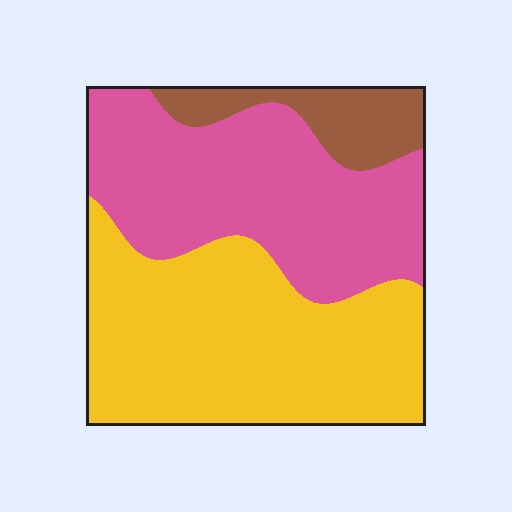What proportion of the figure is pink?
Pink takes up between a third and a half of the figure.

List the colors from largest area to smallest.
From largest to smallest: yellow, pink, brown.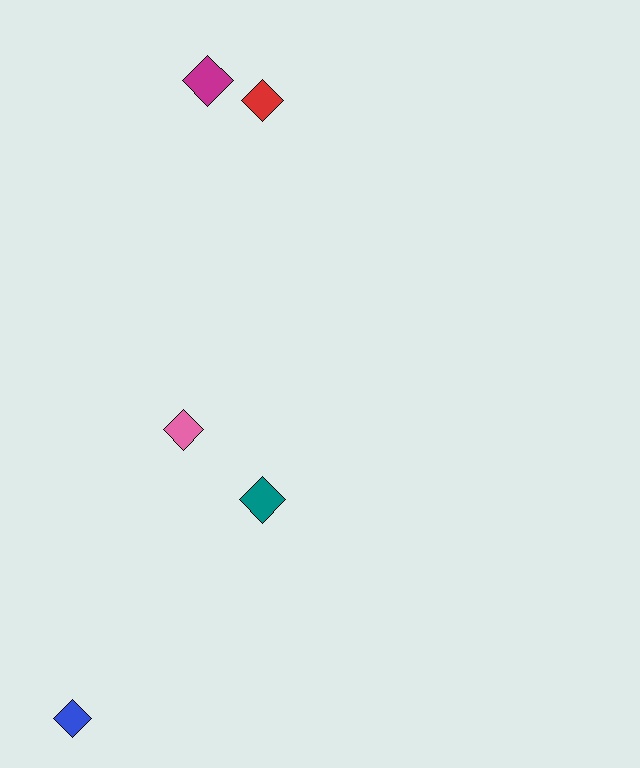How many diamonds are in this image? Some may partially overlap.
There are 5 diamonds.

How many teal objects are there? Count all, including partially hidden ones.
There is 1 teal object.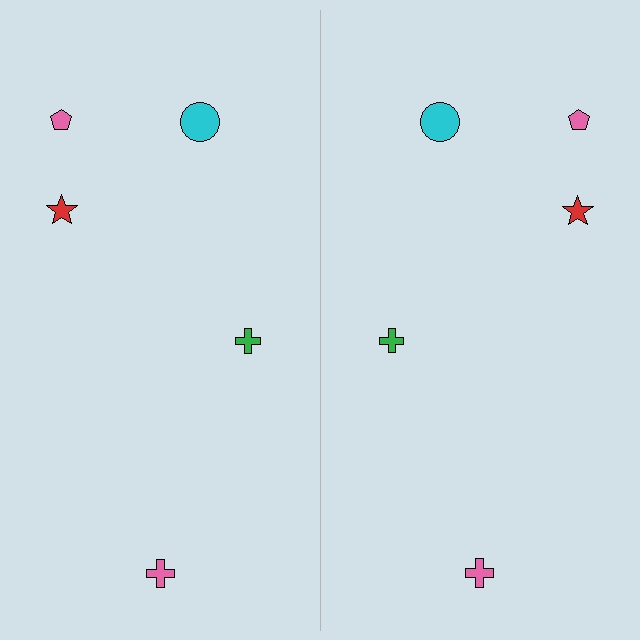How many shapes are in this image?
There are 10 shapes in this image.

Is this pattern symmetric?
Yes, this pattern has bilateral (reflection) symmetry.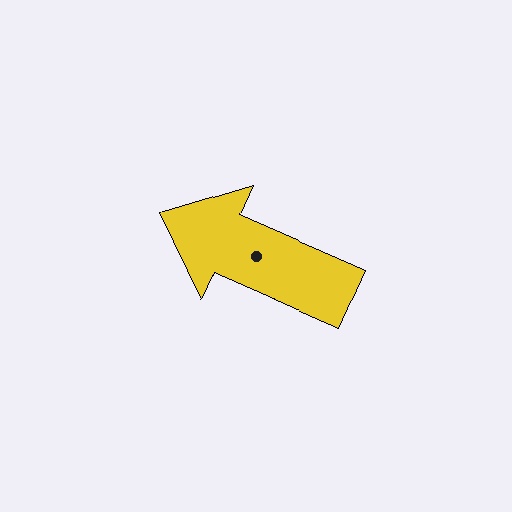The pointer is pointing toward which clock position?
Roughly 10 o'clock.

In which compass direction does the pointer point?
Northwest.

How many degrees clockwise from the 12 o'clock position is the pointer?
Approximately 294 degrees.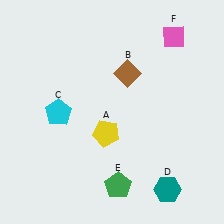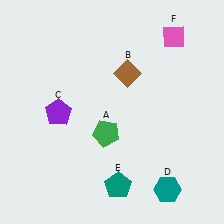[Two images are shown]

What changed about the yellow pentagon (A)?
In Image 1, A is yellow. In Image 2, it changed to green.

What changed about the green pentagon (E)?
In Image 1, E is green. In Image 2, it changed to teal.